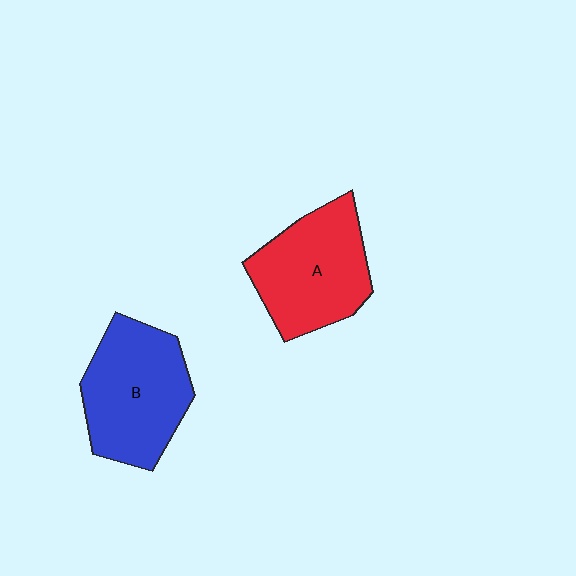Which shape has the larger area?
Shape B (blue).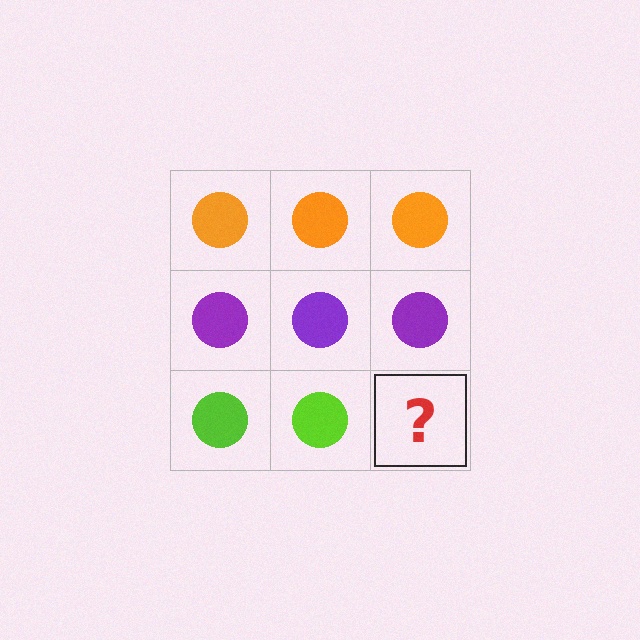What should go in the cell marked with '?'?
The missing cell should contain a lime circle.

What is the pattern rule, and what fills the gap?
The rule is that each row has a consistent color. The gap should be filled with a lime circle.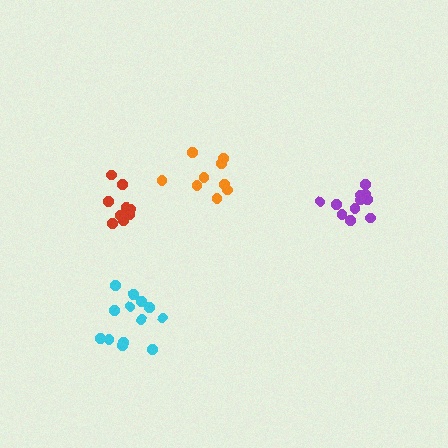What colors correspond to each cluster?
The clusters are colored: cyan, orange, purple, red.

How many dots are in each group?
Group 1: 13 dots, Group 2: 9 dots, Group 3: 11 dots, Group 4: 9 dots (42 total).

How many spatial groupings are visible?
There are 4 spatial groupings.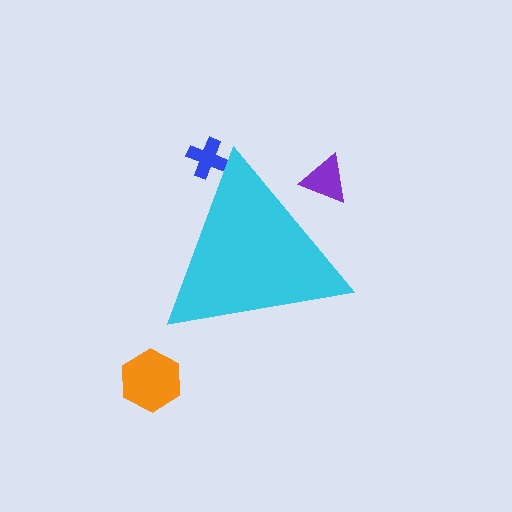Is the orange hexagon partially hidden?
No, the orange hexagon is fully visible.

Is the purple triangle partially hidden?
Yes, the purple triangle is partially hidden behind the cyan triangle.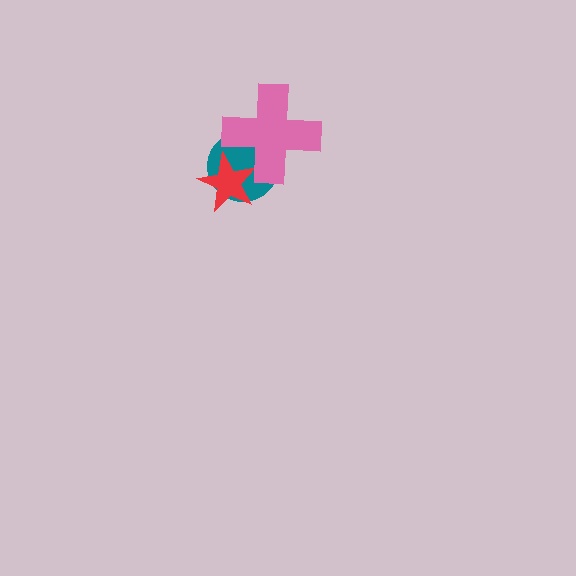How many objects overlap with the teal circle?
2 objects overlap with the teal circle.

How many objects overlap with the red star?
2 objects overlap with the red star.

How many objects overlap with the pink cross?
2 objects overlap with the pink cross.